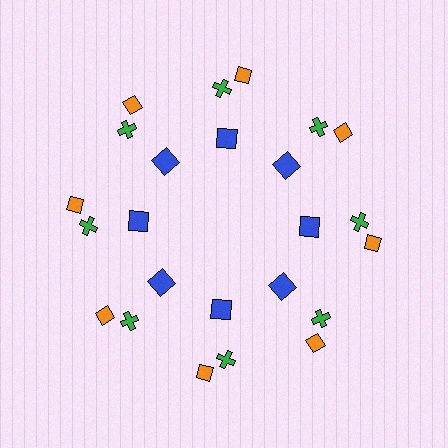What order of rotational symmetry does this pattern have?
This pattern has 8-fold rotational symmetry.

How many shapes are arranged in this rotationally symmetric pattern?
There are 24 shapes, arranged in 8 groups of 3.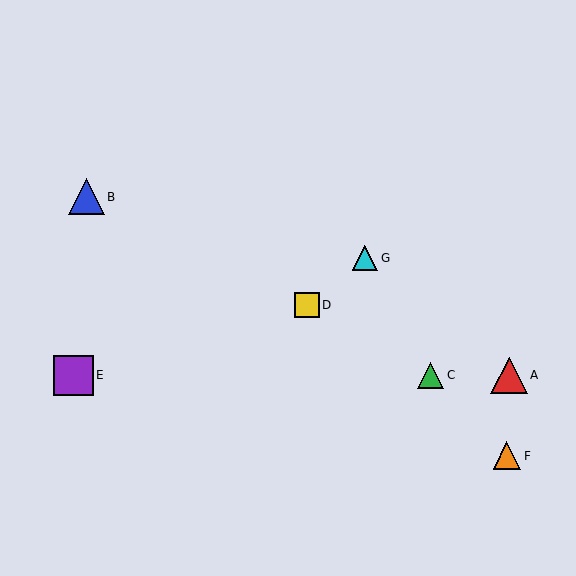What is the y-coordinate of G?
Object G is at y≈258.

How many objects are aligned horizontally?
3 objects (A, C, E) are aligned horizontally.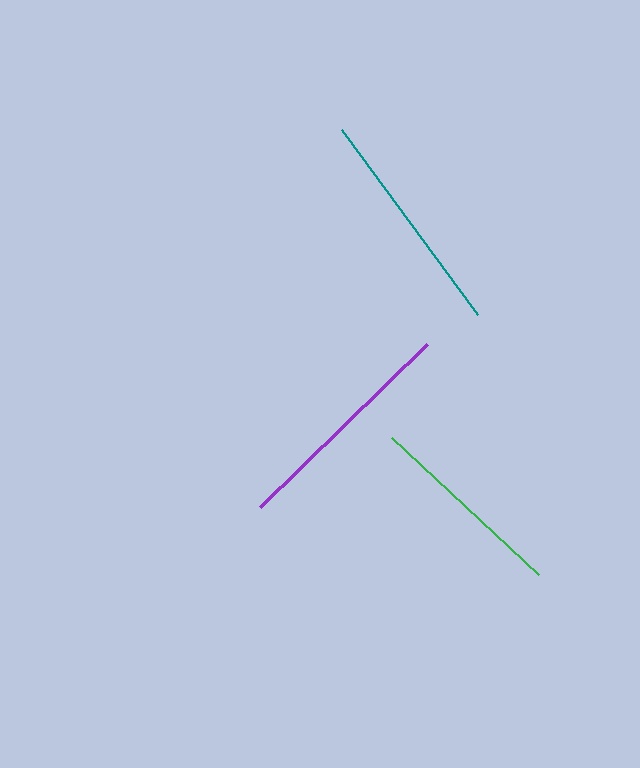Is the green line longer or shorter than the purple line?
The purple line is longer than the green line.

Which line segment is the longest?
The purple line is the longest at approximately 233 pixels.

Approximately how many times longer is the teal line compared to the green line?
The teal line is approximately 1.1 times the length of the green line.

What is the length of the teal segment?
The teal segment is approximately 229 pixels long.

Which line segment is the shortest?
The green line is the shortest at approximately 201 pixels.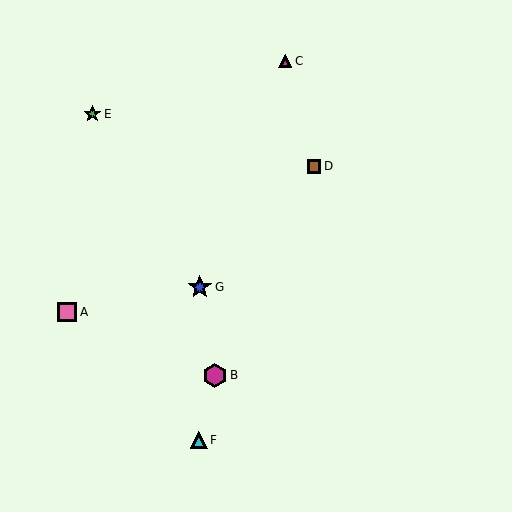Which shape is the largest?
The magenta hexagon (labeled B) is the largest.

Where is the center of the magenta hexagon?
The center of the magenta hexagon is at (215, 375).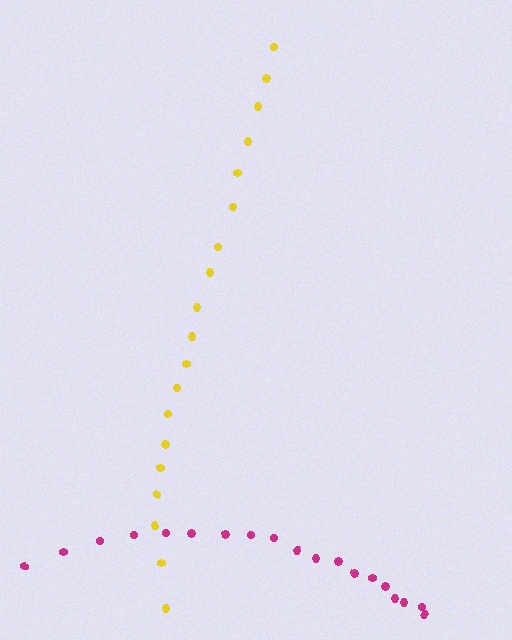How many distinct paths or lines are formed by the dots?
There are 2 distinct paths.